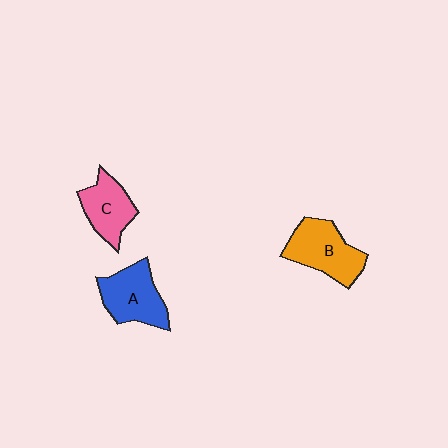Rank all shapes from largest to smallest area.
From largest to smallest: B (orange), A (blue), C (pink).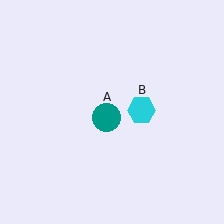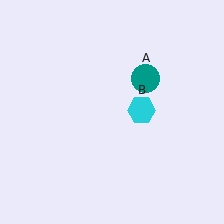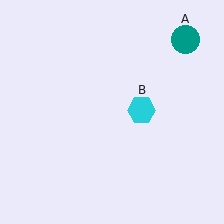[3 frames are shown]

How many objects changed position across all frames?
1 object changed position: teal circle (object A).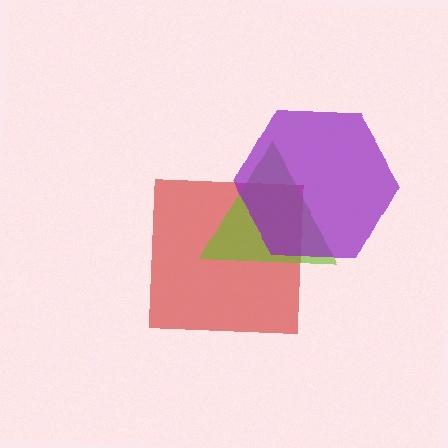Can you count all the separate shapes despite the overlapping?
Yes, there are 3 separate shapes.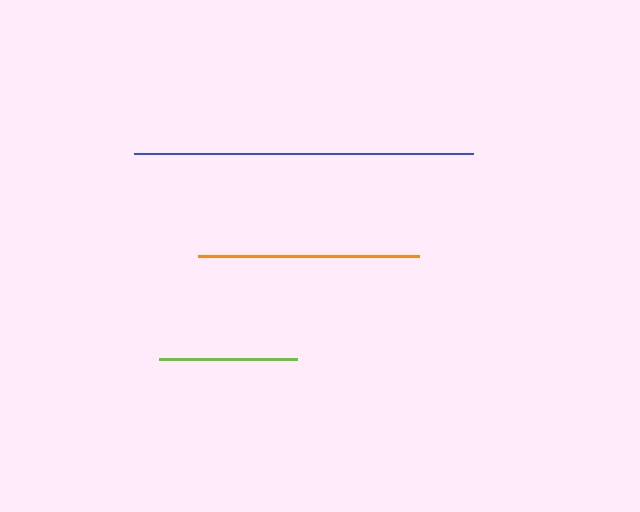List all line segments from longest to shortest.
From longest to shortest: blue, orange, lime.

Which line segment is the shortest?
The lime line is the shortest at approximately 137 pixels.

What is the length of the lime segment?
The lime segment is approximately 137 pixels long.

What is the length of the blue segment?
The blue segment is approximately 339 pixels long.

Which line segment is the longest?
The blue line is the longest at approximately 339 pixels.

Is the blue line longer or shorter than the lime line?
The blue line is longer than the lime line.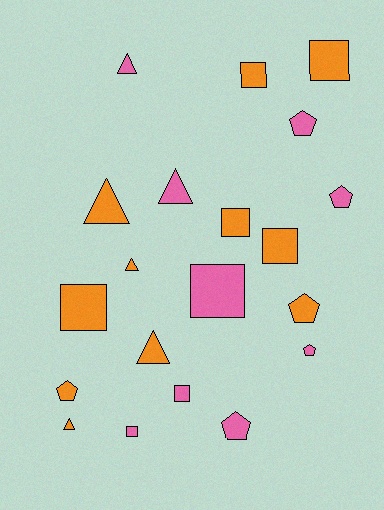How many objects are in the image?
There are 20 objects.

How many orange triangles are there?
There are 4 orange triangles.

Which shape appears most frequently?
Square, with 8 objects.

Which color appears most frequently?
Orange, with 11 objects.